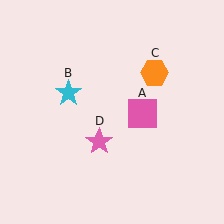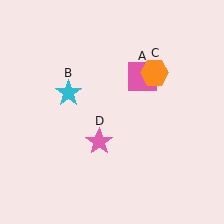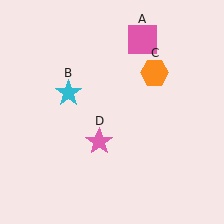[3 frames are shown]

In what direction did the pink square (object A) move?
The pink square (object A) moved up.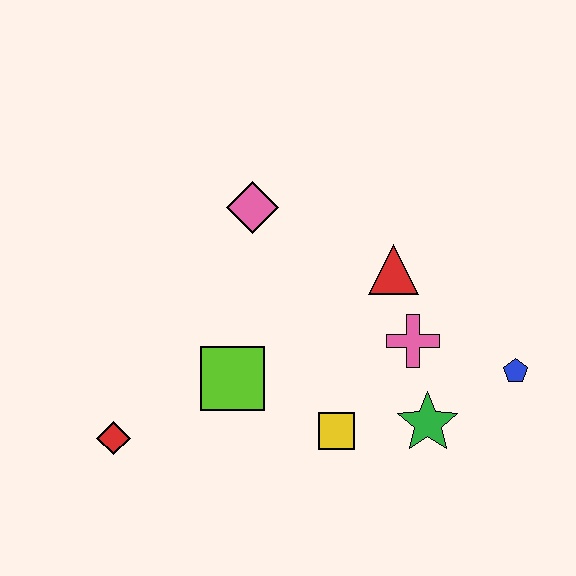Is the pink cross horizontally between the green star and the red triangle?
Yes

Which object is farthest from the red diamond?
The blue pentagon is farthest from the red diamond.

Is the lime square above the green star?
Yes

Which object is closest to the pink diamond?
The red triangle is closest to the pink diamond.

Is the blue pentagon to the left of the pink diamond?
No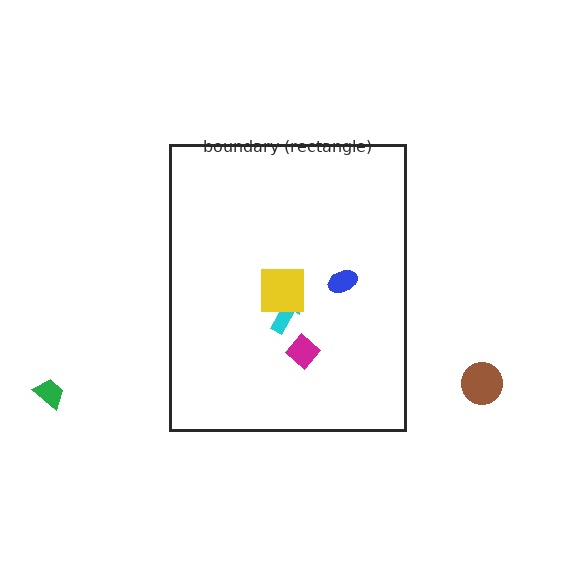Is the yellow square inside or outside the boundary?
Inside.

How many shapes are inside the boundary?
4 inside, 2 outside.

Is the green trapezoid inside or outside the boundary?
Outside.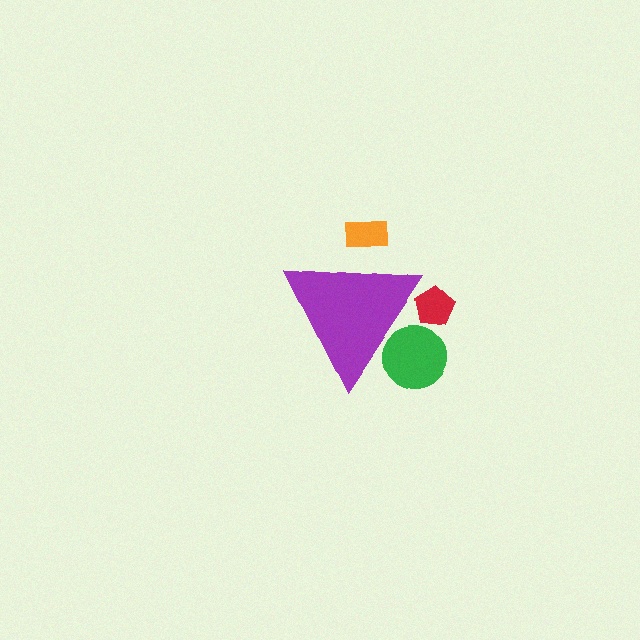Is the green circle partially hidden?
Yes, the green circle is partially hidden behind the purple triangle.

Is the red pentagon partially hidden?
Yes, the red pentagon is partially hidden behind the purple triangle.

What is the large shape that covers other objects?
A purple triangle.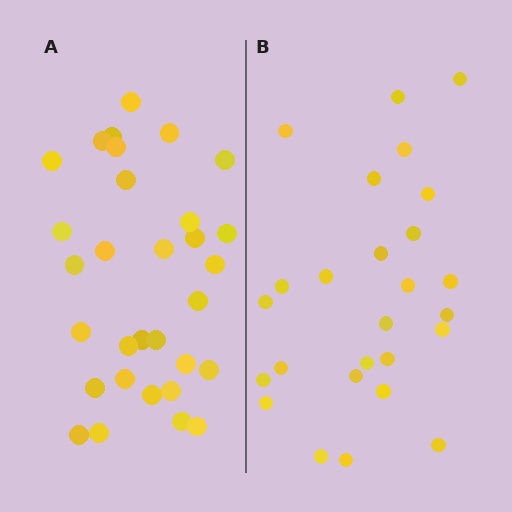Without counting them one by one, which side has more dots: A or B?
Region A (the left region) has more dots.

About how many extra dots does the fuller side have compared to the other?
Region A has about 5 more dots than region B.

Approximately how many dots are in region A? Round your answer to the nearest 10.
About 30 dots. (The exact count is 31, which rounds to 30.)